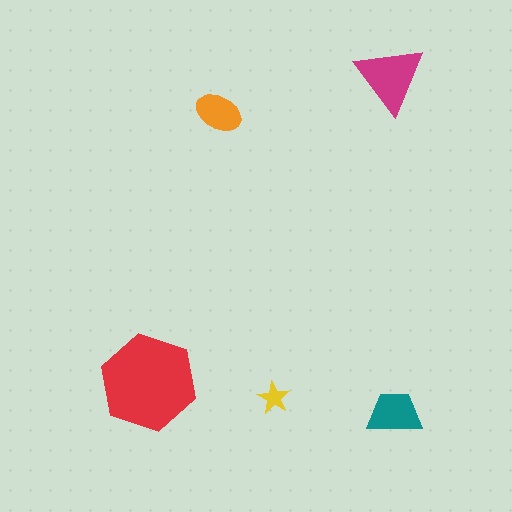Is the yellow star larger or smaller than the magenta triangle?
Smaller.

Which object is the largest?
The red hexagon.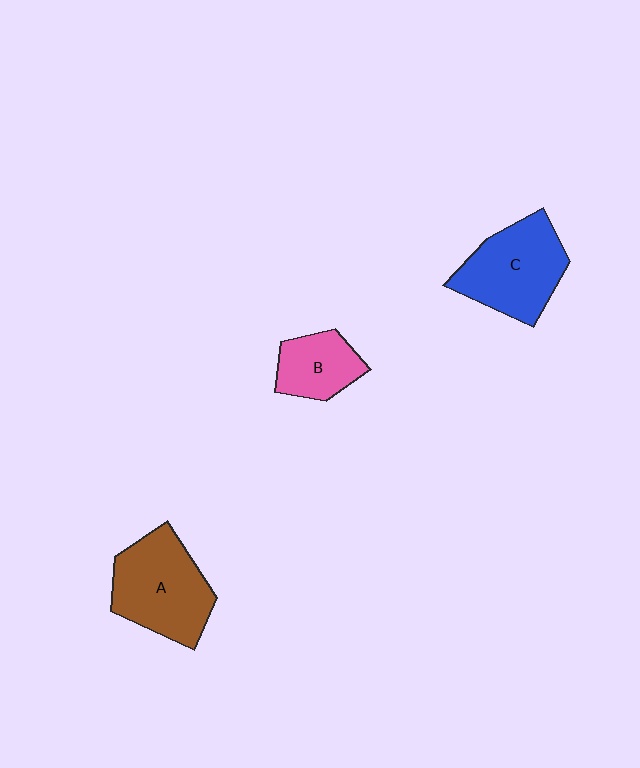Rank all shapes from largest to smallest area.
From largest to smallest: A (brown), C (blue), B (pink).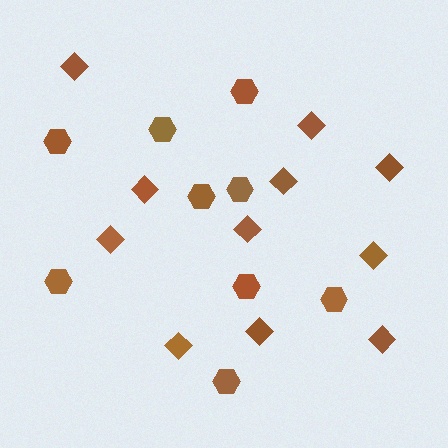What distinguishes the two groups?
There are 2 groups: one group of diamonds (11) and one group of hexagons (9).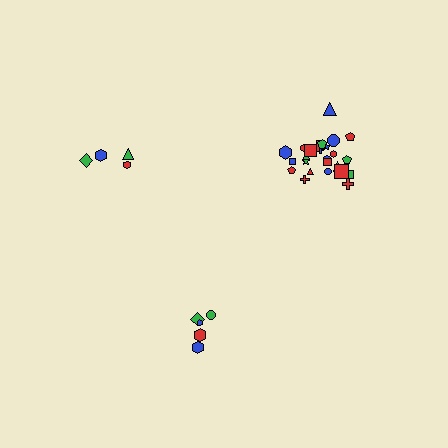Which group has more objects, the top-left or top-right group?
The top-right group.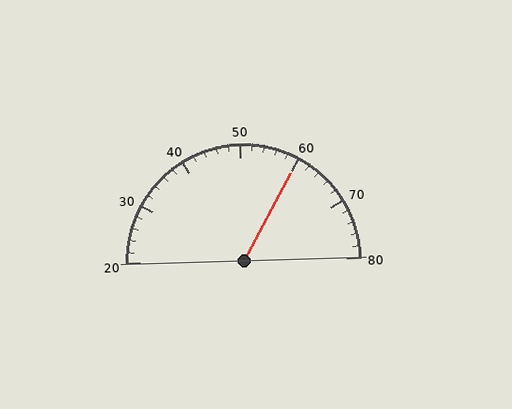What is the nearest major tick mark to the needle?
The nearest major tick mark is 60.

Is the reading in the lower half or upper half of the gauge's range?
The reading is in the upper half of the range (20 to 80).